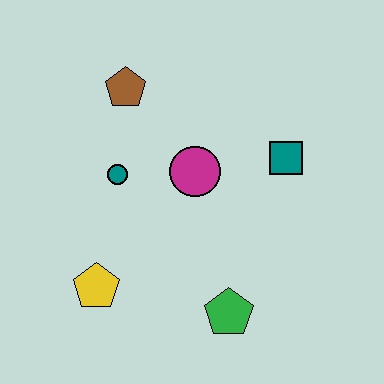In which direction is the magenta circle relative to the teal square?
The magenta circle is to the left of the teal square.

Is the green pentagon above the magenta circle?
No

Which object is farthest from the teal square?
The yellow pentagon is farthest from the teal square.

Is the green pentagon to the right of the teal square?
No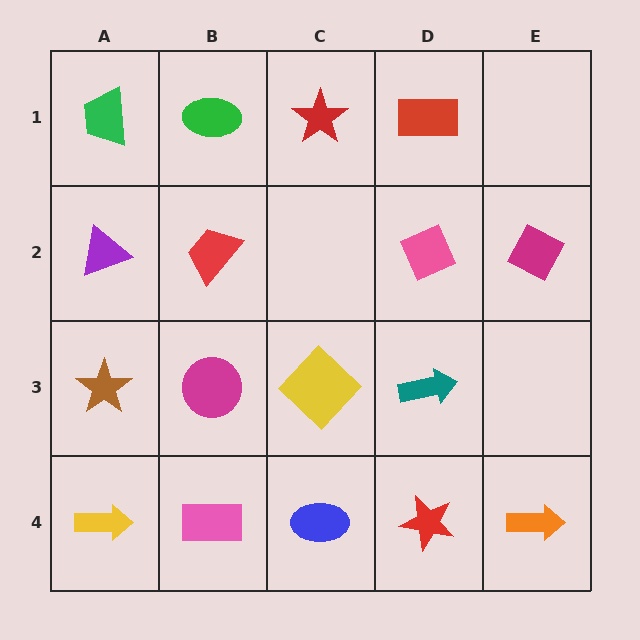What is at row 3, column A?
A brown star.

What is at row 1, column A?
A green trapezoid.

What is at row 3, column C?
A yellow diamond.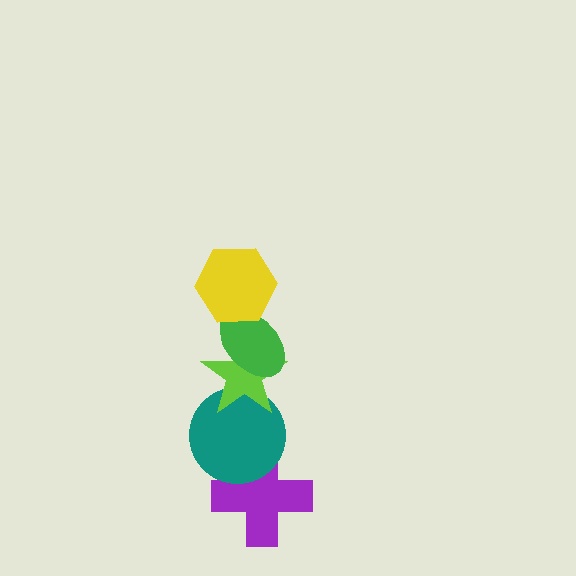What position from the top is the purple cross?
The purple cross is 5th from the top.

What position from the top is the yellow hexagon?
The yellow hexagon is 1st from the top.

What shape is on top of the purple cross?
The teal circle is on top of the purple cross.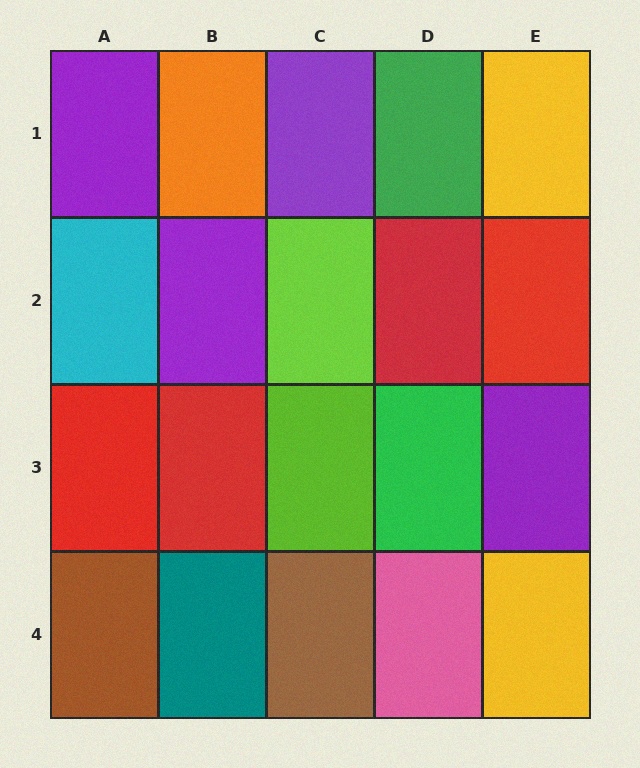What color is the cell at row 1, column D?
Green.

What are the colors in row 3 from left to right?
Red, red, lime, green, purple.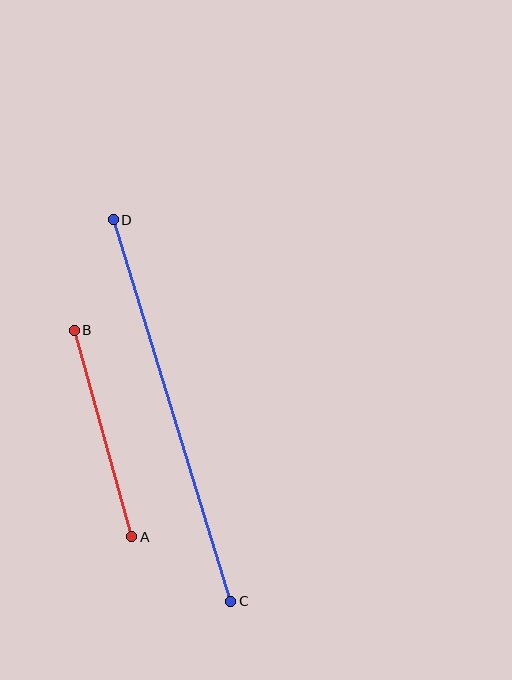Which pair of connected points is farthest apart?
Points C and D are farthest apart.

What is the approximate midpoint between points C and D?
The midpoint is at approximately (172, 411) pixels.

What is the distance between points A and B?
The distance is approximately 214 pixels.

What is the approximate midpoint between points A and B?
The midpoint is at approximately (103, 433) pixels.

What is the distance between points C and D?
The distance is approximately 399 pixels.